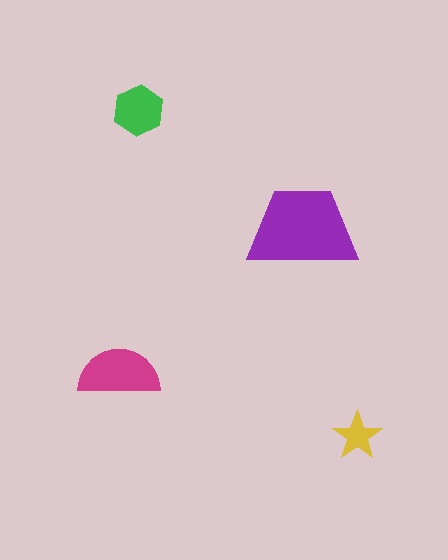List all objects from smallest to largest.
The yellow star, the green hexagon, the magenta semicircle, the purple trapezoid.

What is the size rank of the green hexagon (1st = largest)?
3rd.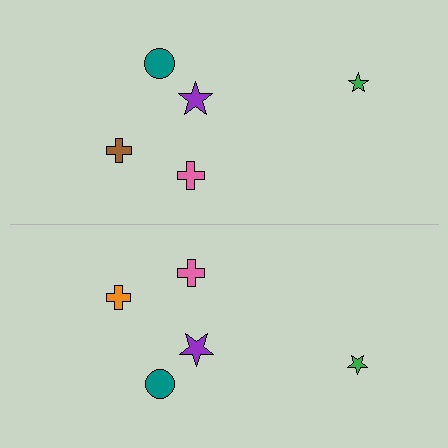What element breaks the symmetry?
The orange cross on the bottom side breaks the symmetry — its mirror counterpart is brown.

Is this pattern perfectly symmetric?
No, the pattern is not perfectly symmetric. The orange cross on the bottom side breaks the symmetry — its mirror counterpart is brown.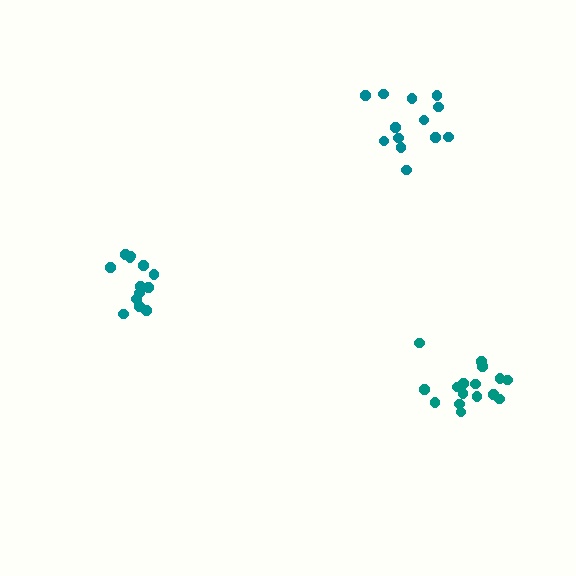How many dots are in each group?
Group 1: 13 dots, Group 2: 13 dots, Group 3: 16 dots (42 total).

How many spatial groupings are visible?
There are 3 spatial groupings.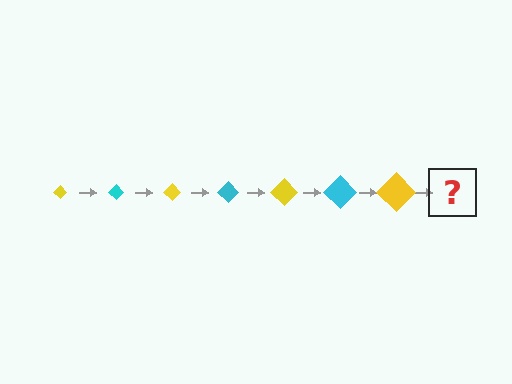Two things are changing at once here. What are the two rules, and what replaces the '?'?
The two rules are that the diamond grows larger each step and the color cycles through yellow and cyan. The '?' should be a cyan diamond, larger than the previous one.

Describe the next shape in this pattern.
It should be a cyan diamond, larger than the previous one.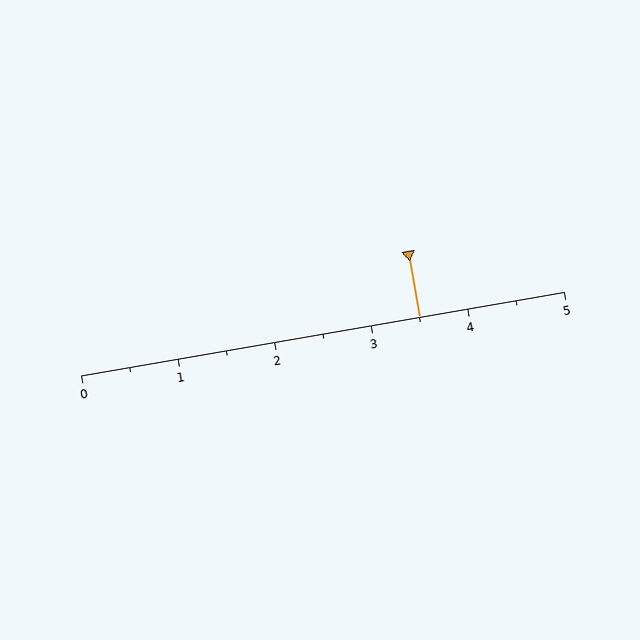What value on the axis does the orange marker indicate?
The marker indicates approximately 3.5.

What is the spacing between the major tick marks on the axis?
The major ticks are spaced 1 apart.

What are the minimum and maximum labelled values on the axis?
The axis runs from 0 to 5.